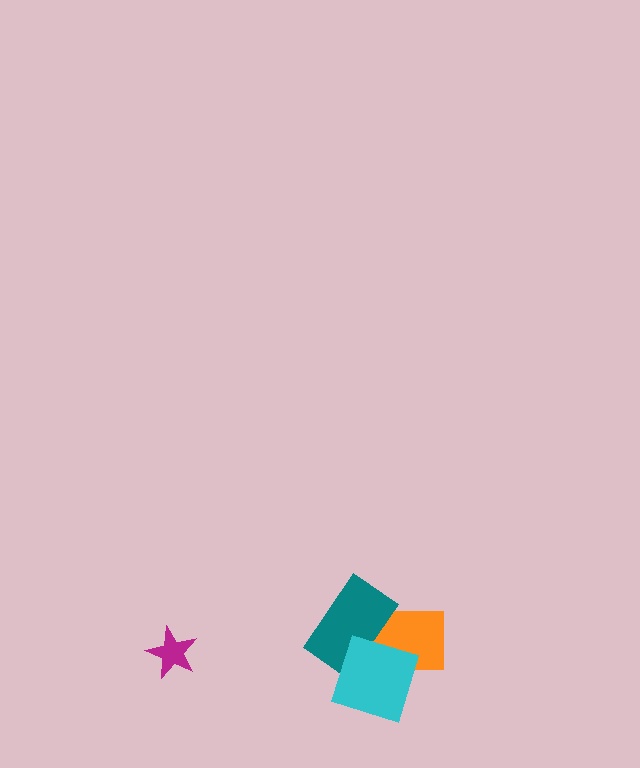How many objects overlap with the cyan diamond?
2 objects overlap with the cyan diamond.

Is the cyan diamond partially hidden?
No, no other shape covers it.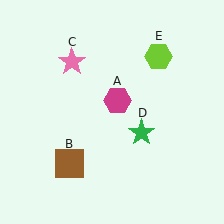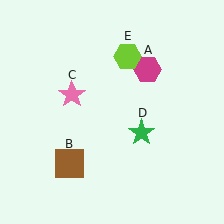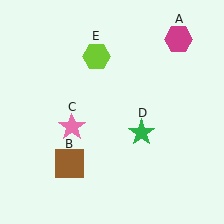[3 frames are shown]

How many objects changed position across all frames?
3 objects changed position: magenta hexagon (object A), pink star (object C), lime hexagon (object E).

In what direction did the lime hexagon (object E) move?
The lime hexagon (object E) moved left.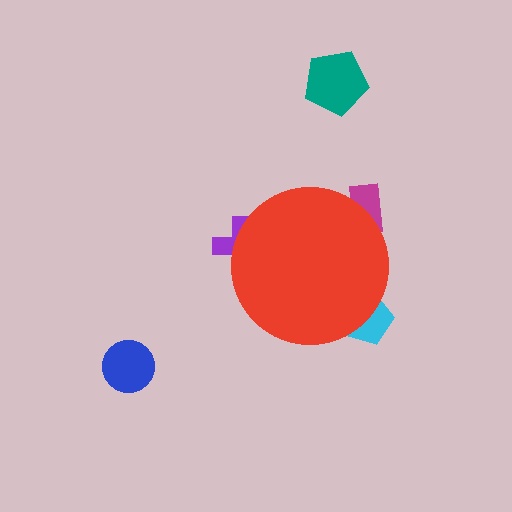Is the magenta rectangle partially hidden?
Yes, the magenta rectangle is partially hidden behind the red circle.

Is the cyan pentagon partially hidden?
Yes, the cyan pentagon is partially hidden behind the red circle.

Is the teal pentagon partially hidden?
No, the teal pentagon is fully visible.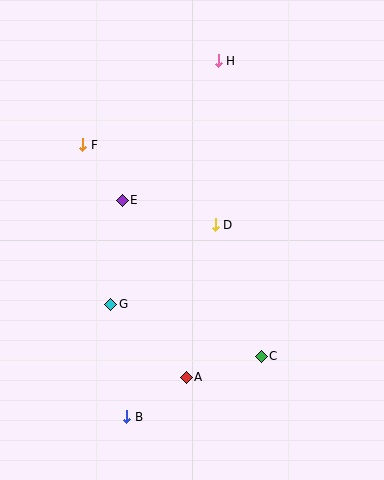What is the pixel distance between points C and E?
The distance between C and E is 209 pixels.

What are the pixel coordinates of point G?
Point G is at (111, 304).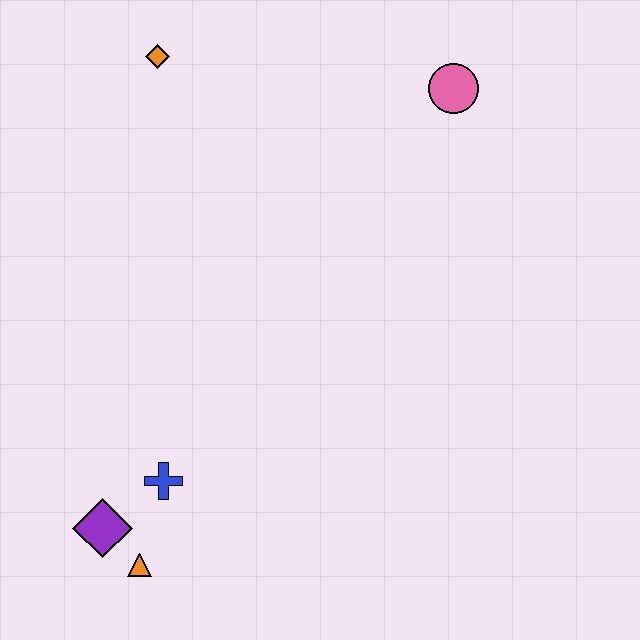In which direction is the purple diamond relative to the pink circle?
The purple diamond is below the pink circle.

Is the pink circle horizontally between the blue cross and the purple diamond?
No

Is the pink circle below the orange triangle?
No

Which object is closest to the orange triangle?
The purple diamond is closest to the orange triangle.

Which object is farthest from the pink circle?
The orange triangle is farthest from the pink circle.